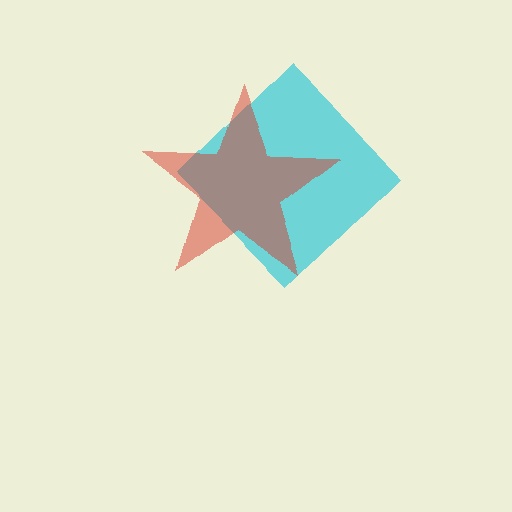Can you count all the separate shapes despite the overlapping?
Yes, there are 2 separate shapes.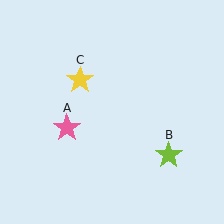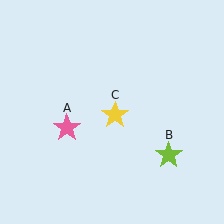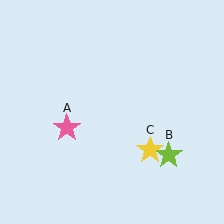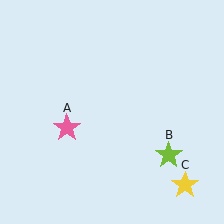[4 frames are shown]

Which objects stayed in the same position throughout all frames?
Pink star (object A) and lime star (object B) remained stationary.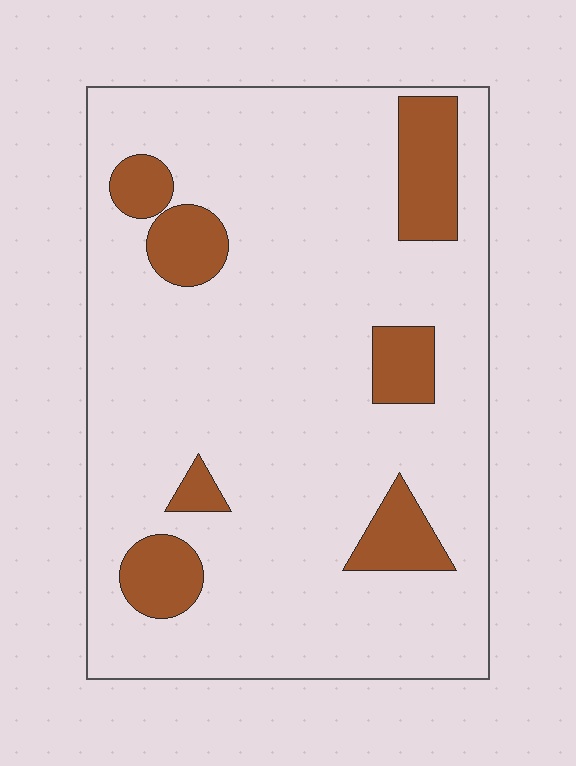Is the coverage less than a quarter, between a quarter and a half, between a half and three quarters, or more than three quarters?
Less than a quarter.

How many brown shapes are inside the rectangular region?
7.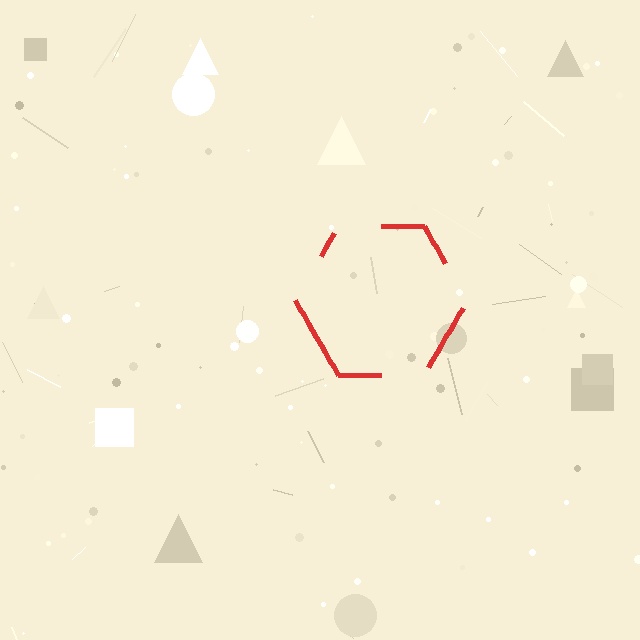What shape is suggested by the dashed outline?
The dashed outline suggests a hexagon.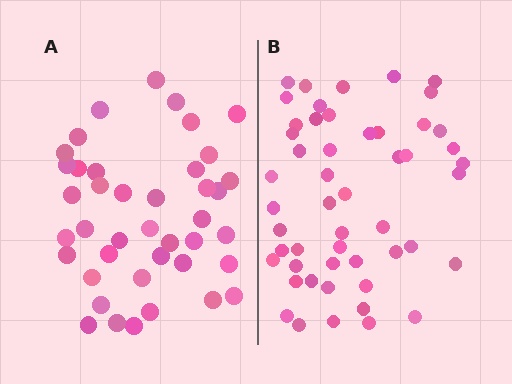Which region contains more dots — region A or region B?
Region B (the right region) has more dots.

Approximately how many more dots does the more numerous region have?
Region B has roughly 10 or so more dots than region A.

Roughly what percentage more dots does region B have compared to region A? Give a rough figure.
About 25% more.